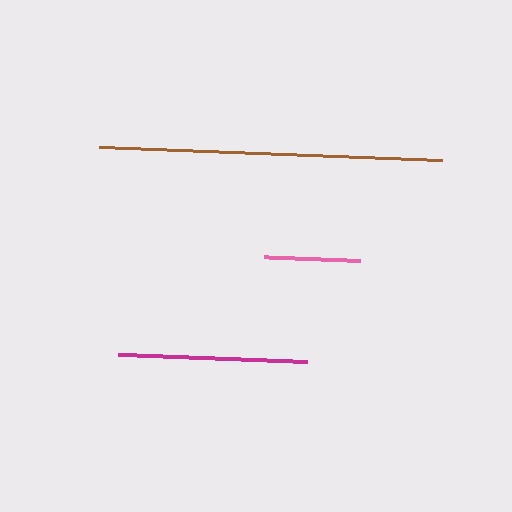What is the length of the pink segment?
The pink segment is approximately 96 pixels long.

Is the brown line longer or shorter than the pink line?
The brown line is longer than the pink line.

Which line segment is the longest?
The brown line is the longest at approximately 343 pixels.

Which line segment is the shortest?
The pink line is the shortest at approximately 96 pixels.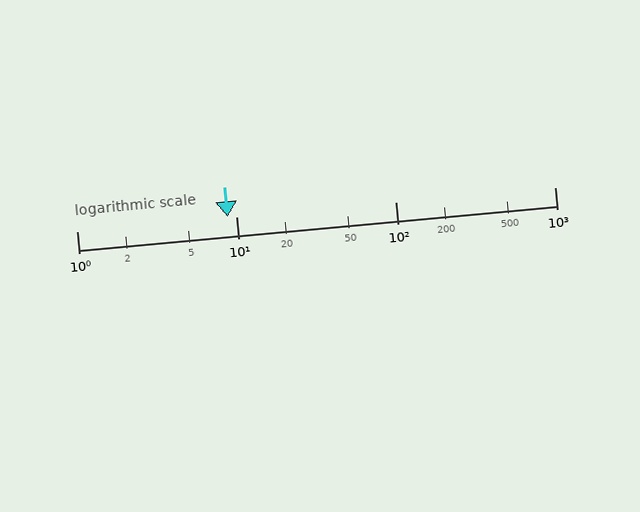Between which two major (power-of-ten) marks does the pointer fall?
The pointer is between 1 and 10.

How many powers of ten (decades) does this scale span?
The scale spans 3 decades, from 1 to 1000.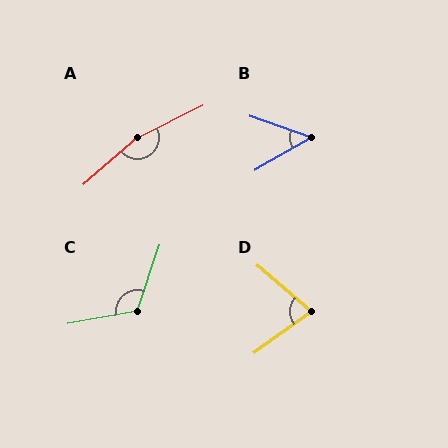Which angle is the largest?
A, at approximately 165 degrees.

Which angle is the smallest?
B, at approximately 49 degrees.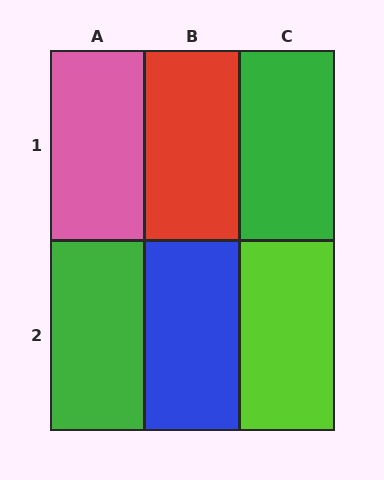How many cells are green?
2 cells are green.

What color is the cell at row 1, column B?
Red.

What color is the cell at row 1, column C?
Green.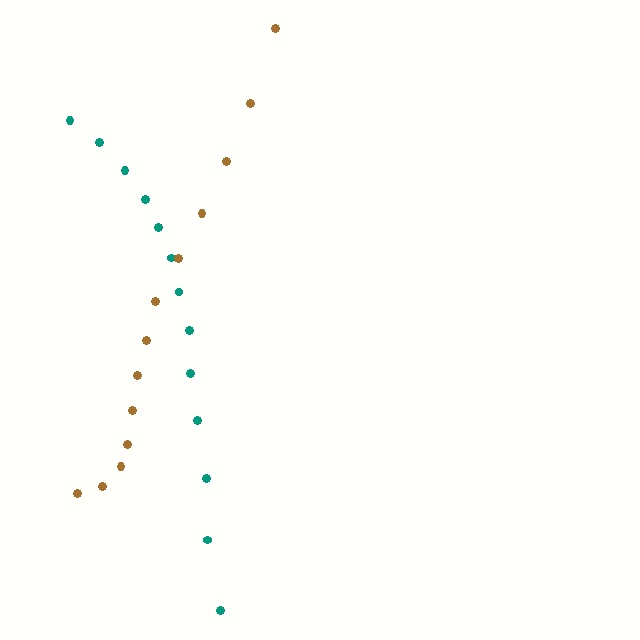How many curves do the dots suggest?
There are 2 distinct paths.